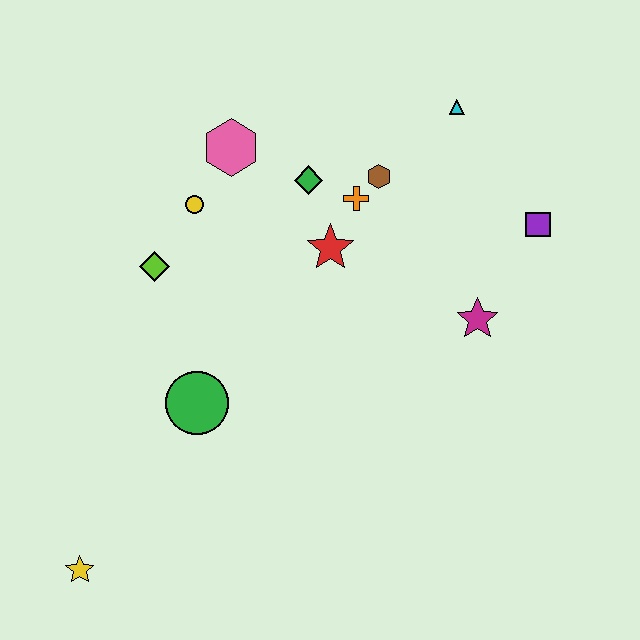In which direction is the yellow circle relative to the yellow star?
The yellow circle is above the yellow star.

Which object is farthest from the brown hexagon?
The yellow star is farthest from the brown hexagon.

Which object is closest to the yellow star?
The green circle is closest to the yellow star.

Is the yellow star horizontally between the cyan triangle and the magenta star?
No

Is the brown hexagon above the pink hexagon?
No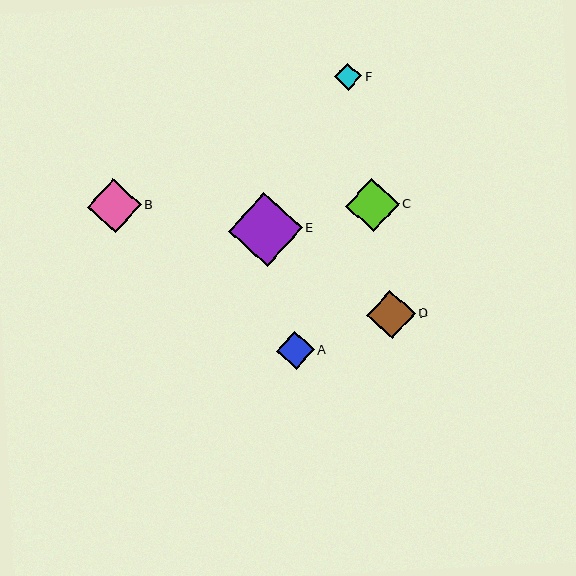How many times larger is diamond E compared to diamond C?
Diamond E is approximately 1.4 times the size of diamond C.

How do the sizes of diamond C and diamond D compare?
Diamond C and diamond D are approximately the same size.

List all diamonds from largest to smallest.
From largest to smallest: E, B, C, D, A, F.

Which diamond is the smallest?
Diamond F is the smallest with a size of approximately 27 pixels.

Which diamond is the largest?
Diamond E is the largest with a size of approximately 74 pixels.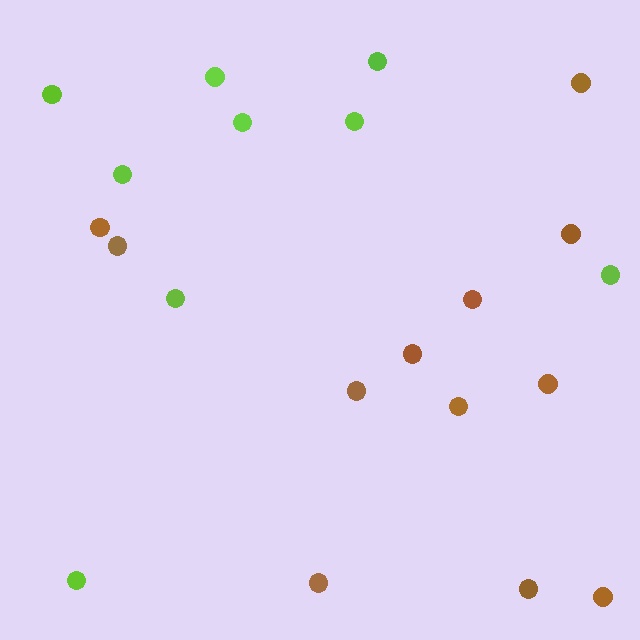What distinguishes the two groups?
There are 2 groups: one group of brown circles (12) and one group of lime circles (9).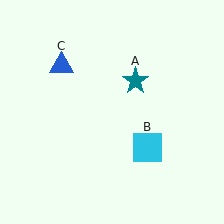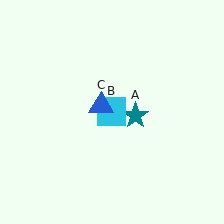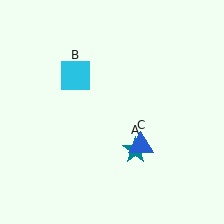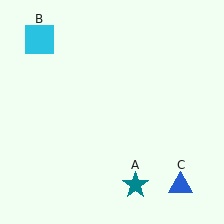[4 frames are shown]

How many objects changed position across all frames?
3 objects changed position: teal star (object A), cyan square (object B), blue triangle (object C).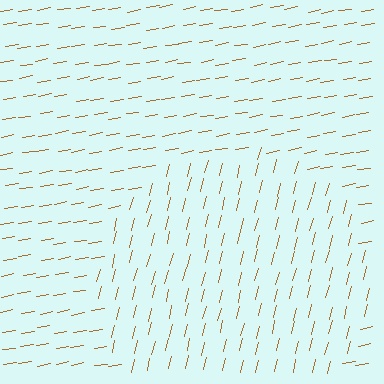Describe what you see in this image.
The image is filled with small brown line segments. A circle region in the image has lines oriented differently from the surrounding lines, creating a visible texture boundary.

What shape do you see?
I see a circle.